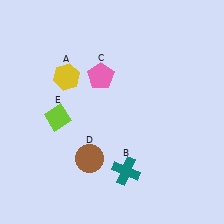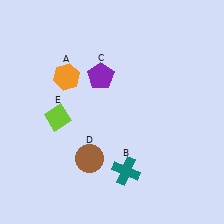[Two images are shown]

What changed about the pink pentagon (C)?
In Image 1, C is pink. In Image 2, it changed to purple.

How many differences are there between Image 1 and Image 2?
There are 2 differences between the two images.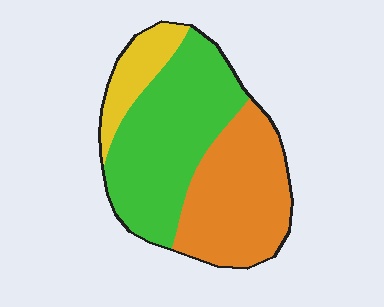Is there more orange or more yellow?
Orange.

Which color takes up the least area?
Yellow, at roughly 15%.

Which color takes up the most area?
Green, at roughly 50%.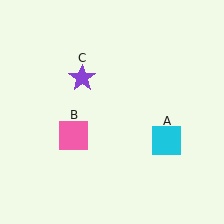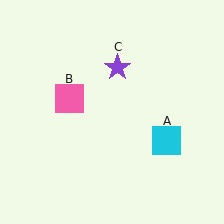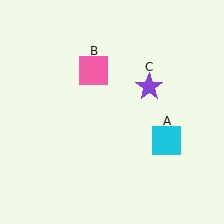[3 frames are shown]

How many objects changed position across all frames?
2 objects changed position: pink square (object B), purple star (object C).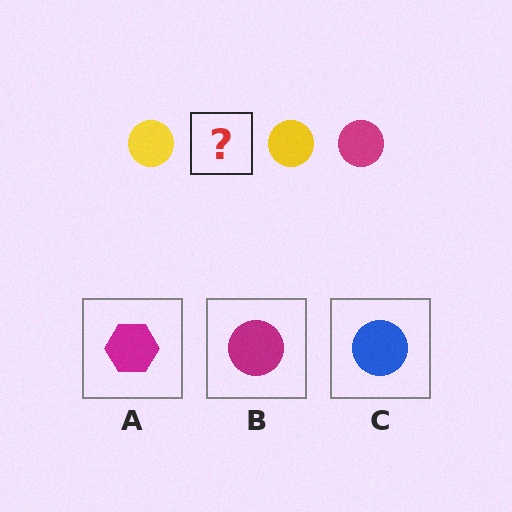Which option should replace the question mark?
Option B.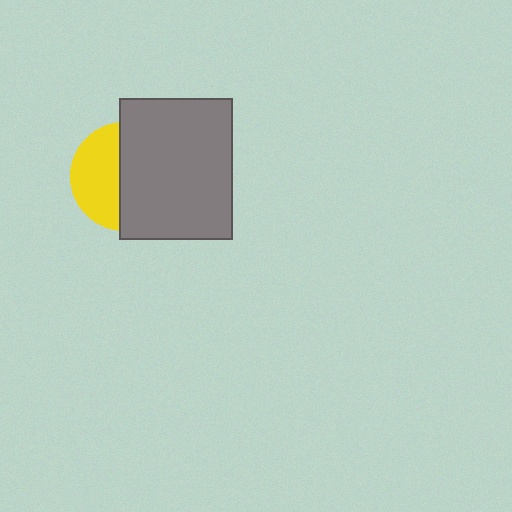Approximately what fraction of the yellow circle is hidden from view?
Roughly 56% of the yellow circle is hidden behind the gray rectangle.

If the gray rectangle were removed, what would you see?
You would see the complete yellow circle.